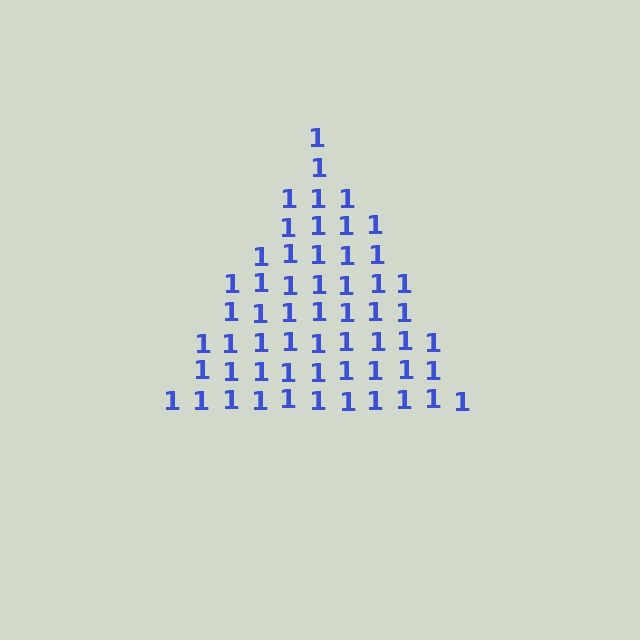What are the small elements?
The small elements are digit 1's.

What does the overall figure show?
The overall figure shows a triangle.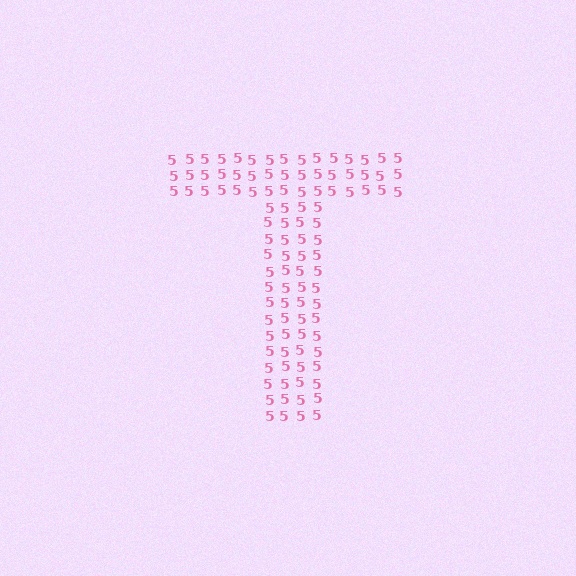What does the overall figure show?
The overall figure shows the letter T.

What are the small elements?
The small elements are digit 5's.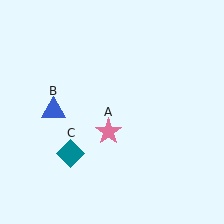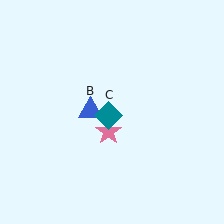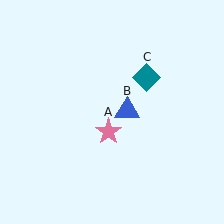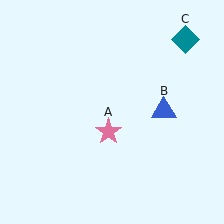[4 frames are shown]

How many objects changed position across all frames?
2 objects changed position: blue triangle (object B), teal diamond (object C).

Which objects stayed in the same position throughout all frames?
Pink star (object A) remained stationary.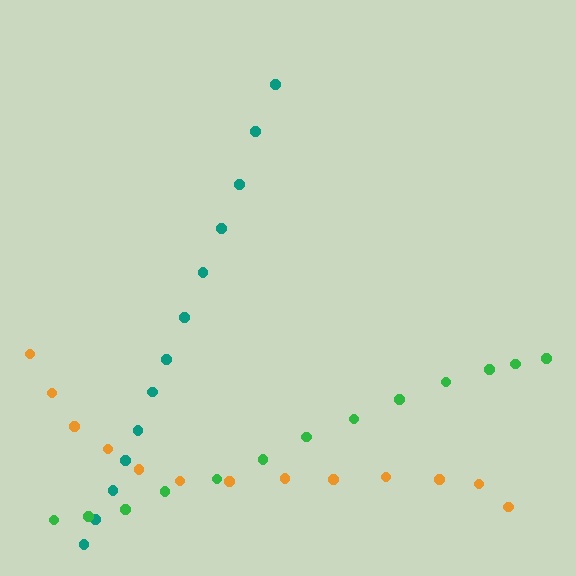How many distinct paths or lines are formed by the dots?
There are 3 distinct paths.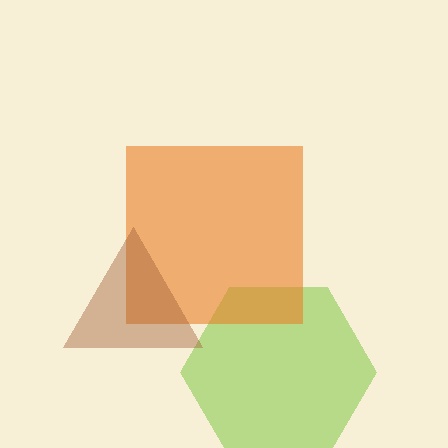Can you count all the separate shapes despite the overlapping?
Yes, there are 3 separate shapes.